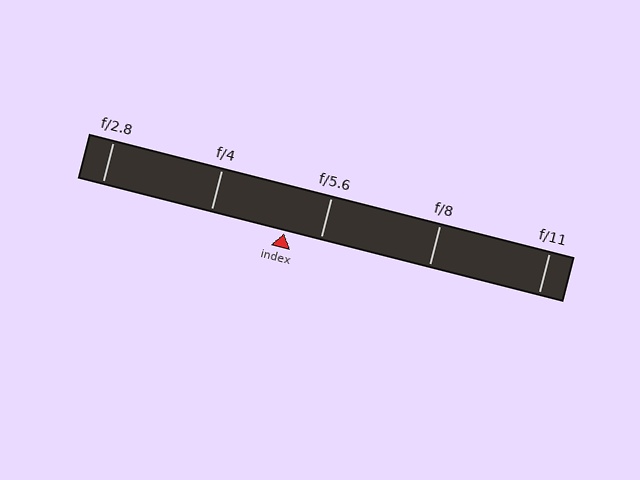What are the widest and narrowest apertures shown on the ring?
The widest aperture shown is f/2.8 and the narrowest is f/11.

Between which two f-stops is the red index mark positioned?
The index mark is between f/4 and f/5.6.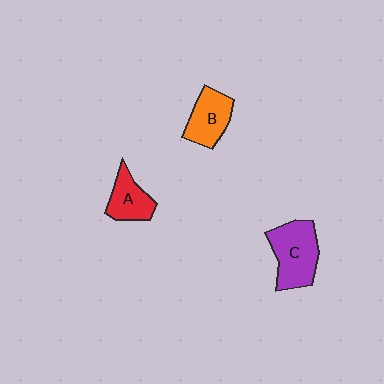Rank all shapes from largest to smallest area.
From largest to smallest: C (purple), B (orange), A (red).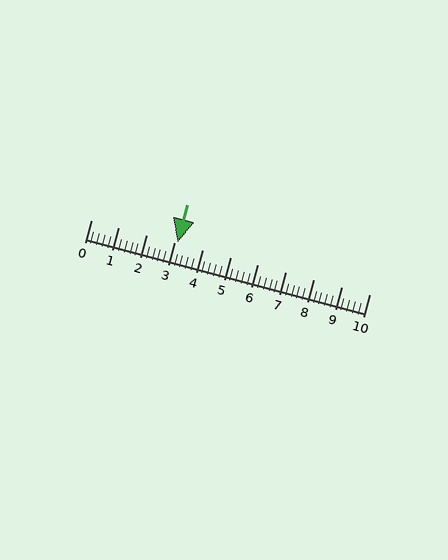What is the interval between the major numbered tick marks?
The major tick marks are spaced 1 units apart.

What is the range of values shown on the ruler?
The ruler shows values from 0 to 10.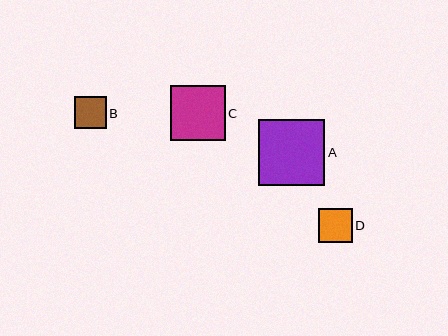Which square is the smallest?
Square B is the smallest with a size of approximately 32 pixels.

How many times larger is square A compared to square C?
Square A is approximately 1.2 times the size of square C.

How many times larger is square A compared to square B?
Square A is approximately 2.1 times the size of square B.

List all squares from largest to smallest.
From largest to smallest: A, C, D, B.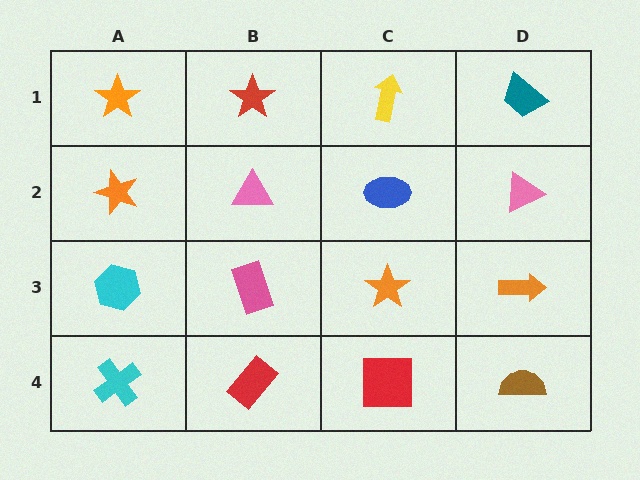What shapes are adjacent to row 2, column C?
A yellow arrow (row 1, column C), an orange star (row 3, column C), a pink triangle (row 2, column B), a pink triangle (row 2, column D).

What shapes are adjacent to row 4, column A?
A cyan hexagon (row 3, column A), a red rectangle (row 4, column B).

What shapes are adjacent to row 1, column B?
A pink triangle (row 2, column B), an orange star (row 1, column A), a yellow arrow (row 1, column C).